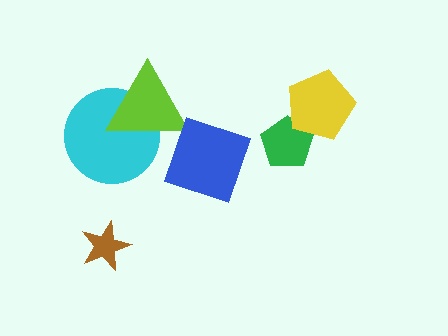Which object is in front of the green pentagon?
The yellow pentagon is in front of the green pentagon.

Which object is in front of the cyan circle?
The lime triangle is in front of the cyan circle.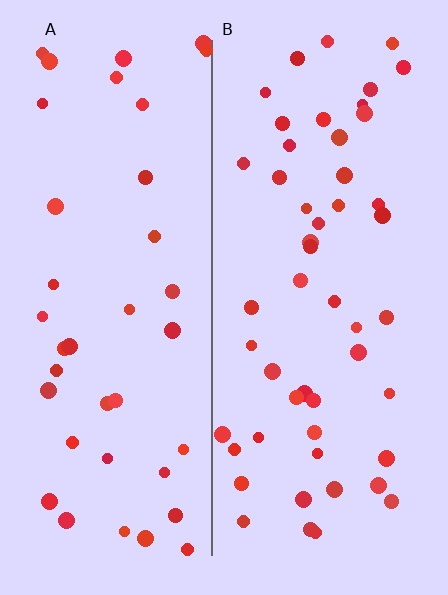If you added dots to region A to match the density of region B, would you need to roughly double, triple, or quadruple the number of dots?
Approximately double.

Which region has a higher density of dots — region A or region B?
B (the right).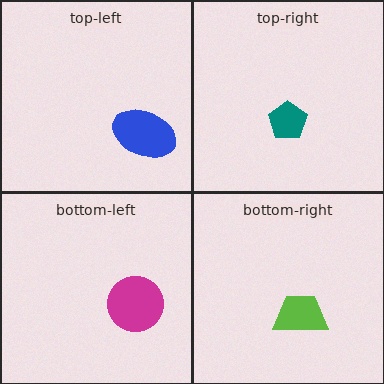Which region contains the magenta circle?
The bottom-left region.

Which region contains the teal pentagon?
The top-right region.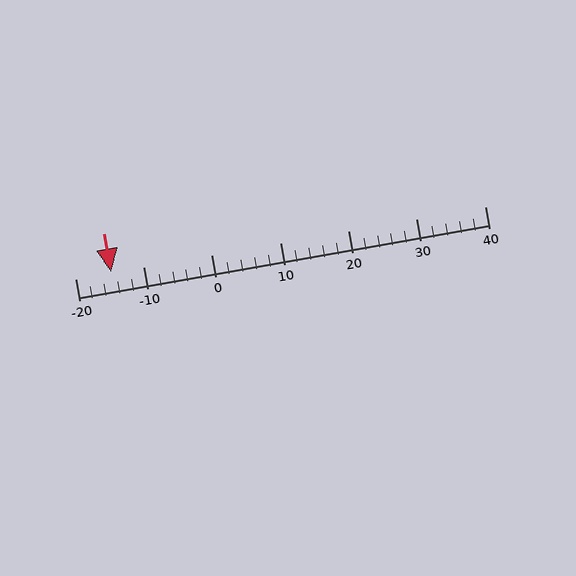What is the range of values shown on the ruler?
The ruler shows values from -20 to 40.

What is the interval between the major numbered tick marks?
The major tick marks are spaced 10 units apart.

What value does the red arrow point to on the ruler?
The red arrow points to approximately -15.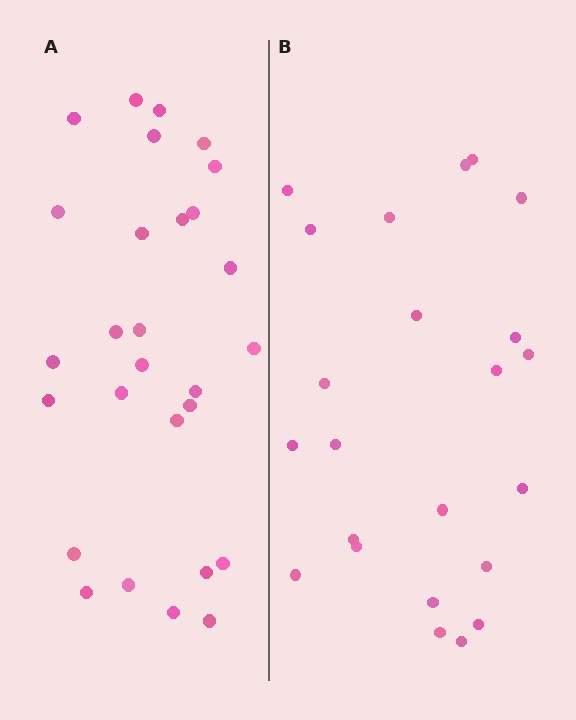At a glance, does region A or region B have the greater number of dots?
Region A (the left region) has more dots.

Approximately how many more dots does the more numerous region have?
Region A has about 5 more dots than region B.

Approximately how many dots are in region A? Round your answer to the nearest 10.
About 30 dots. (The exact count is 28, which rounds to 30.)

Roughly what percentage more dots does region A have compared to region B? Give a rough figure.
About 20% more.